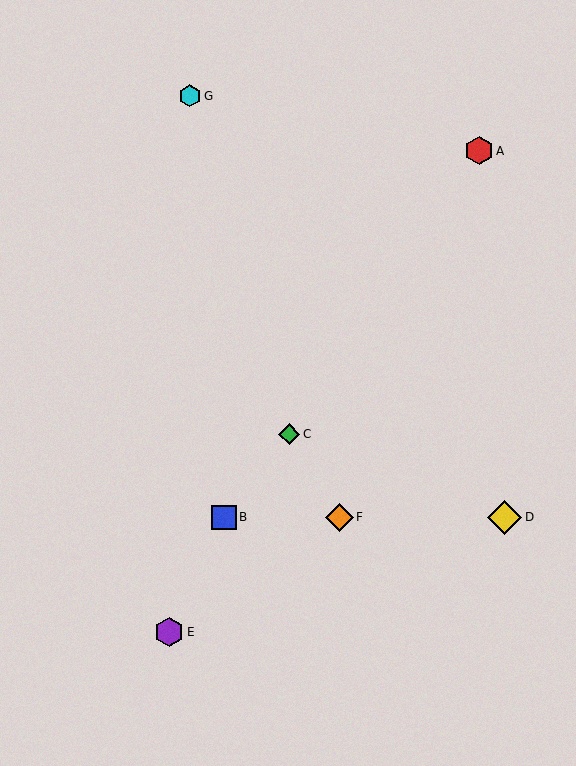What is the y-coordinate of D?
Object D is at y≈517.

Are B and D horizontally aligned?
Yes, both are at y≈517.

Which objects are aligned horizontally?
Objects B, D, F are aligned horizontally.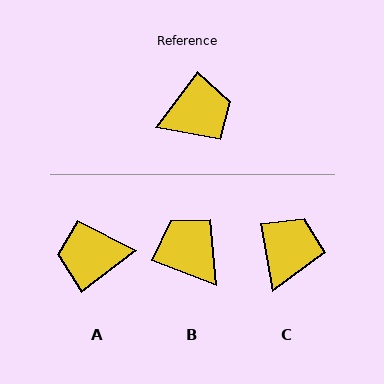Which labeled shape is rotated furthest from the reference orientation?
A, about 164 degrees away.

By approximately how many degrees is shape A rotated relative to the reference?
Approximately 164 degrees counter-clockwise.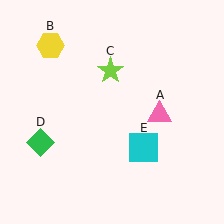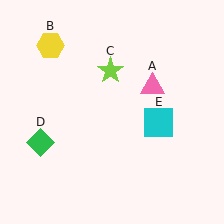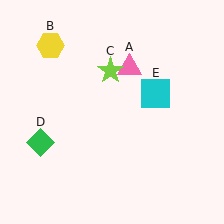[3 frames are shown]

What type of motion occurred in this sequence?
The pink triangle (object A), cyan square (object E) rotated counterclockwise around the center of the scene.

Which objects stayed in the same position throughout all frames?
Yellow hexagon (object B) and lime star (object C) and green diamond (object D) remained stationary.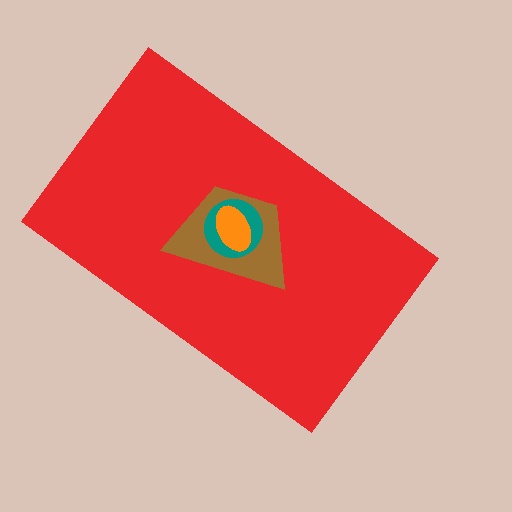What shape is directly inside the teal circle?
The orange ellipse.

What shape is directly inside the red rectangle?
The brown trapezoid.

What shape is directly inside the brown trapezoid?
The teal circle.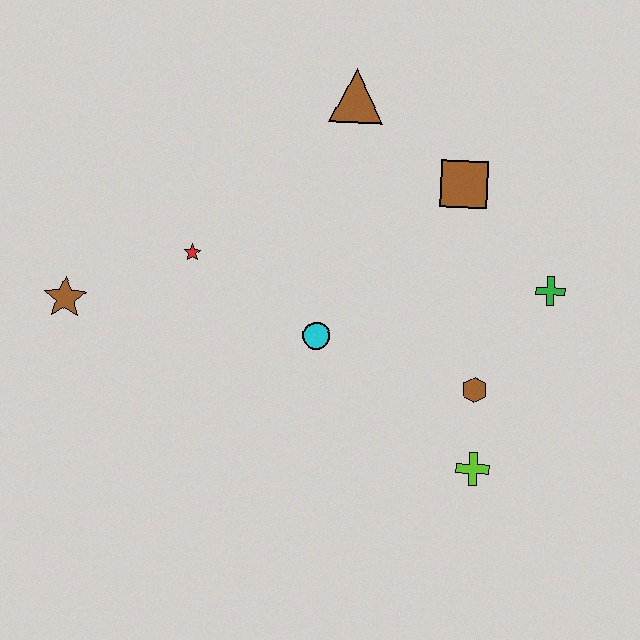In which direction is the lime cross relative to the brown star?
The lime cross is to the right of the brown star.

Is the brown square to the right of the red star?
Yes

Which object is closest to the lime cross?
The brown hexagon is closest to the lime cross.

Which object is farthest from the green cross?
The brown star is farthest from the green cross.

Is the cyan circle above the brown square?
No